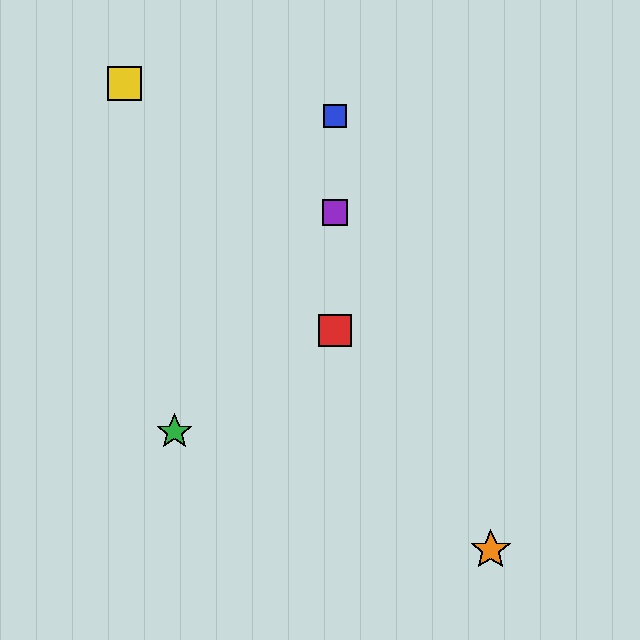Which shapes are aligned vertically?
The red square, the blue square, the purple square are aligned vertically.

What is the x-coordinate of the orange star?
The orange star is at x≈491.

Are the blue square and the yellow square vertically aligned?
No, the blue square is at x≈335 and the yellow square is at x≈125.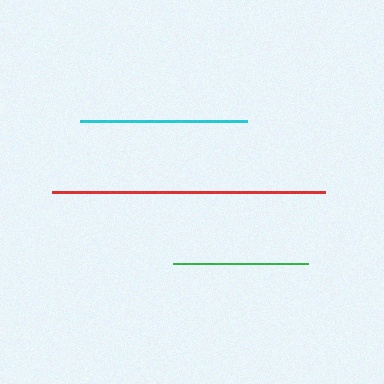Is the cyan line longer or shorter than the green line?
The cyan line is longer than the green line.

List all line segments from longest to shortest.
From longest to shortest: red, cyan, green.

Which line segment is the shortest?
The green line is the shortest at approximately 136 pixels.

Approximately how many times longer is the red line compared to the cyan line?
The red line is approximately 1.6 times the length of the cyan line.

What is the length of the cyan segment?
The cyan segment is approximately 167 pixels long.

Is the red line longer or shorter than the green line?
The red line is longer than the green line.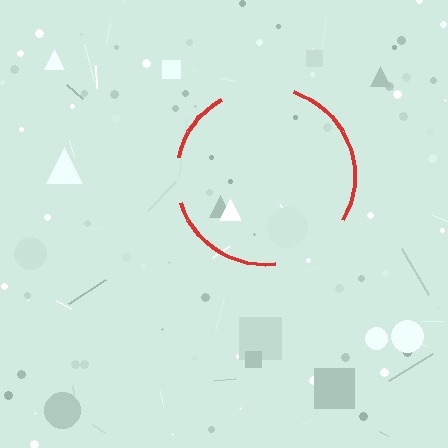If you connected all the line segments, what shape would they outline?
They would outline a circle.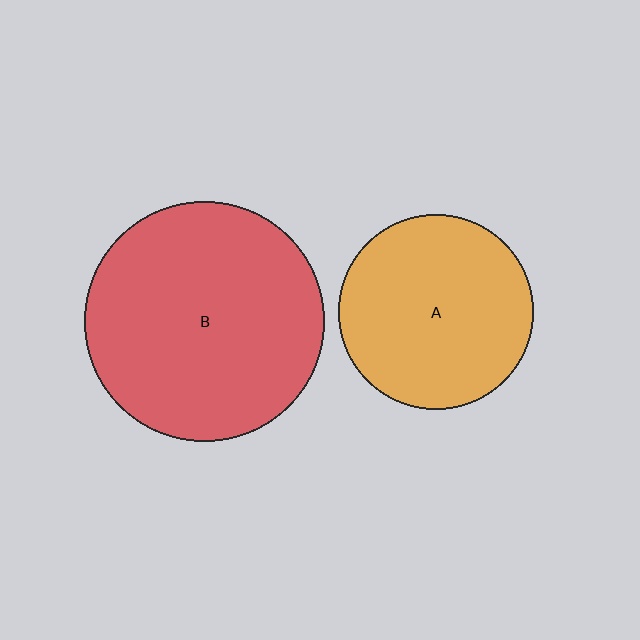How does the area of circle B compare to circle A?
Approximately 1.5 times.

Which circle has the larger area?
Circle B (red).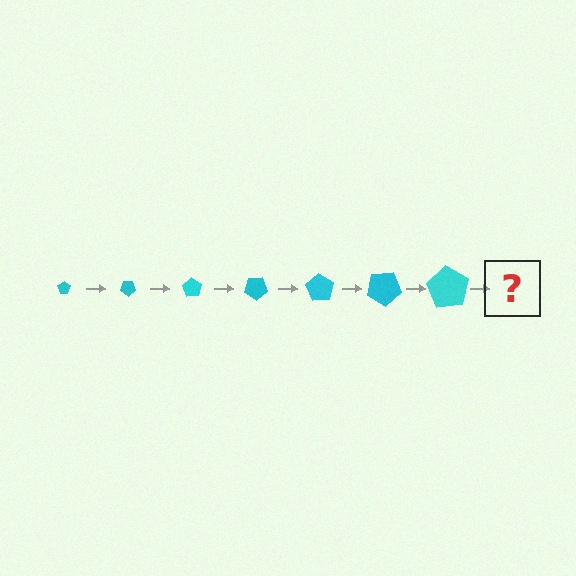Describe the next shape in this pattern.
It should be a pentagon, larger than the previous one and rotated 245 degrees from the start.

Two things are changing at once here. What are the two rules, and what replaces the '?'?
The two rules are that the pentagon grows larger each step and it rotates 35 degrees each step. The '?' should be a pentagon, larger than the previous one and rotated 245 degrees from the start.